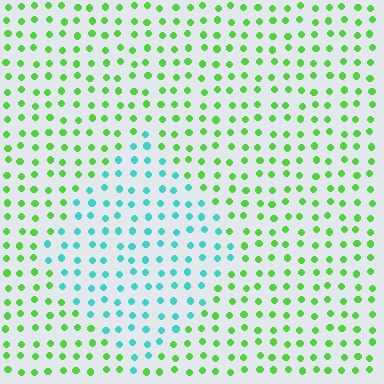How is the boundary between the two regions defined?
The boundary is defined purely by a slight shift in hue (about 63 degrees). Spacing, size, and orientation are identical on both sides.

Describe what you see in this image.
The image is filled with small lime elements in a uniform arrangement. A diamond-shaped region is visible where the elements are tinted to a slightly different hue, forming a subtle color boundary.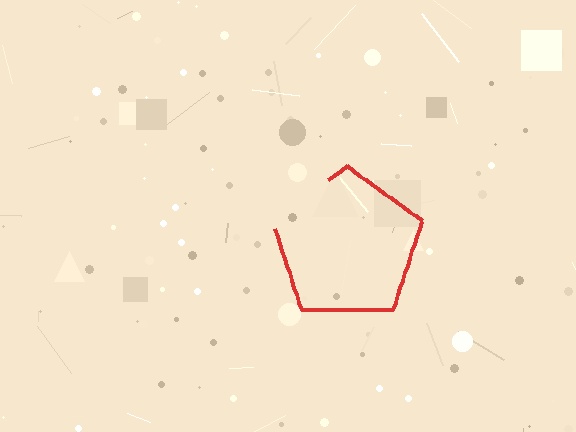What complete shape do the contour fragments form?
The contour fragments form a pentagon.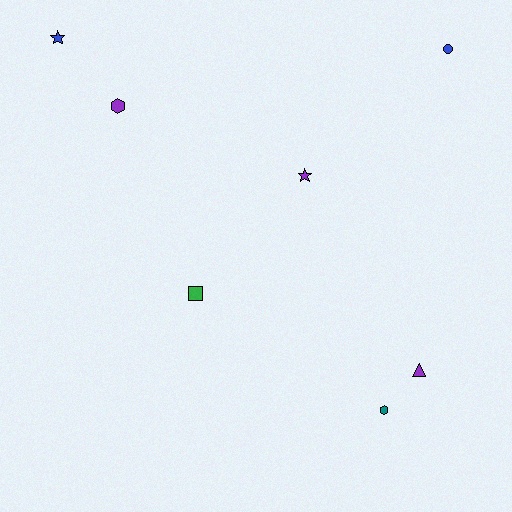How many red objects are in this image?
There are no red objects.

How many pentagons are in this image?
There are no pentagons.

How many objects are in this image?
There are 7 objects.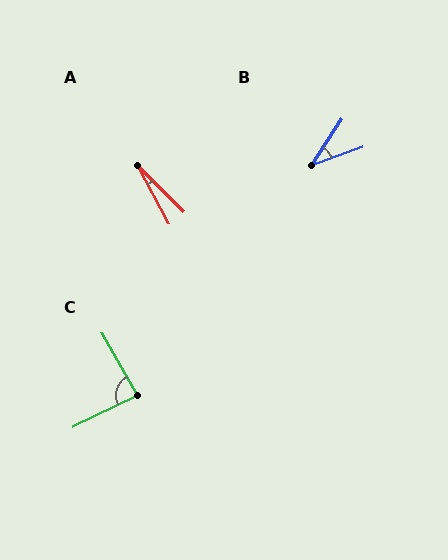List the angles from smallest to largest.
A (17°), B (37°), C (87°).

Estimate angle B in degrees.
Approximately 37 degrees.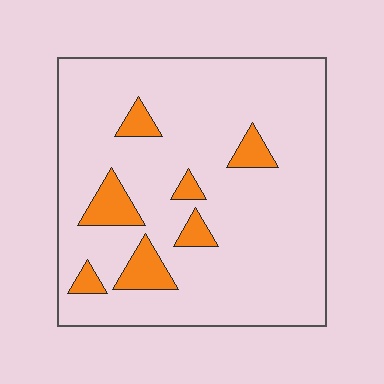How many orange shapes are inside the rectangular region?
7.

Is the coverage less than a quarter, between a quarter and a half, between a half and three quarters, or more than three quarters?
Less than a quarter.